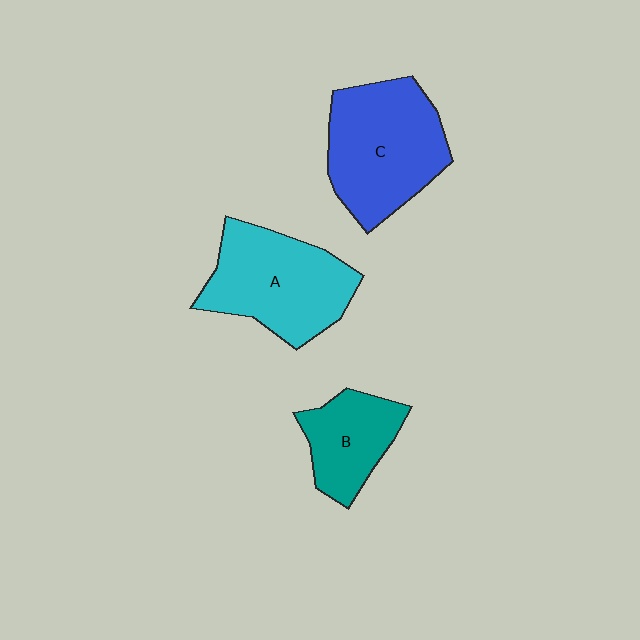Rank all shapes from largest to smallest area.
From largest to smallest: C (blue), A (cyan), B (teal).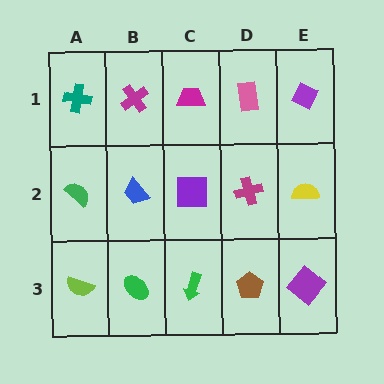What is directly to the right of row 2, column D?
A yellow semicircle.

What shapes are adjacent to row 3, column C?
A purple square (row 2, column C), a green ellipse (row 3, column B), a brown pentagon (row 3, column D).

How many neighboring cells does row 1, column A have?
2.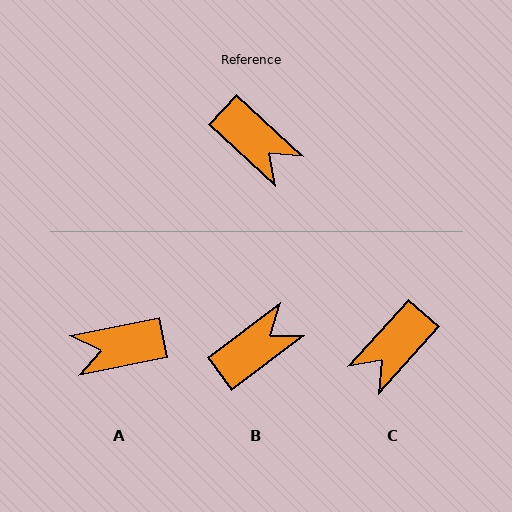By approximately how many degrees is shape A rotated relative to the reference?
Approximately 126 degrees clockwise.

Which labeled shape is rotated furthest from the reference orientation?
A, about 126 degrees away.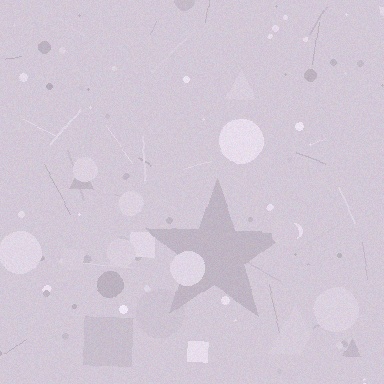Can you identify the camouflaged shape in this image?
The camouflaged shape is a star.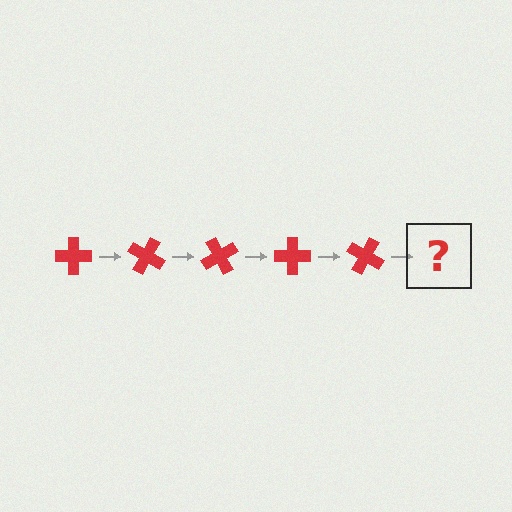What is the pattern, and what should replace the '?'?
The pattern is that the cross rotates 30 degrees each step. The '?' should be a red cross rotated 150 degrees.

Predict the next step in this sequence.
The next step is a red cross rotated 150 degrees.